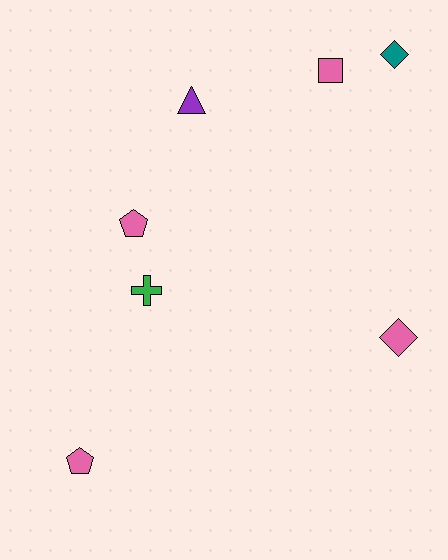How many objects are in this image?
There are 7 objects.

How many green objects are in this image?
There is 1 green object.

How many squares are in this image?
There is 1 square.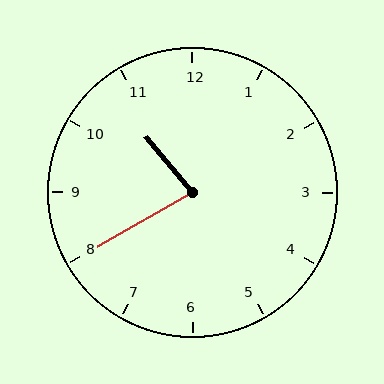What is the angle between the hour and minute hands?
Approximately 80 degrees.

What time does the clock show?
10:40.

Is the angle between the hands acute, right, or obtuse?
It is acute.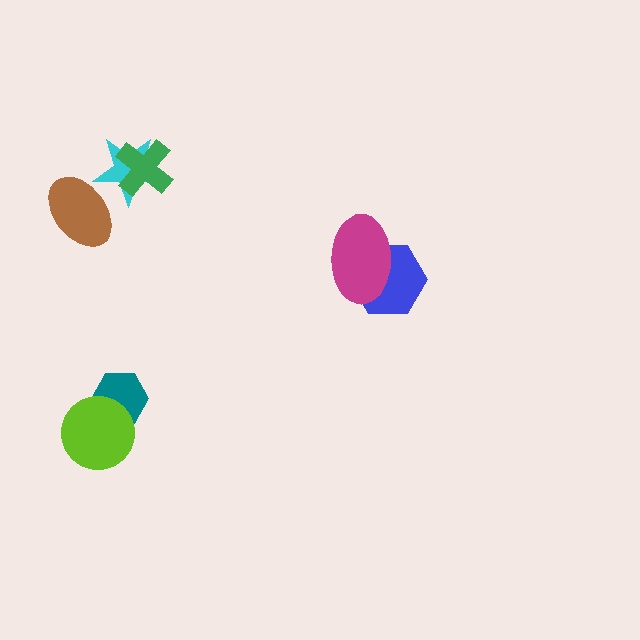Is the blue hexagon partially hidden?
Yes, it is partially covered by another shape.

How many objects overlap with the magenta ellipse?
1 object overlaps with the magenta ellipse.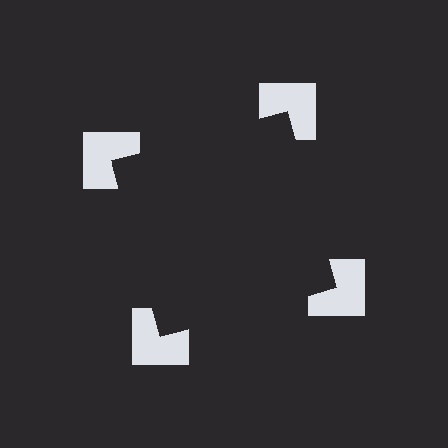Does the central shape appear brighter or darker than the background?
It typically appears slightly darker than the background, even though no actual brightness change is drawn.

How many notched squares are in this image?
There are 4 — one at each vertex of the illusory square.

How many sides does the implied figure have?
4 sides.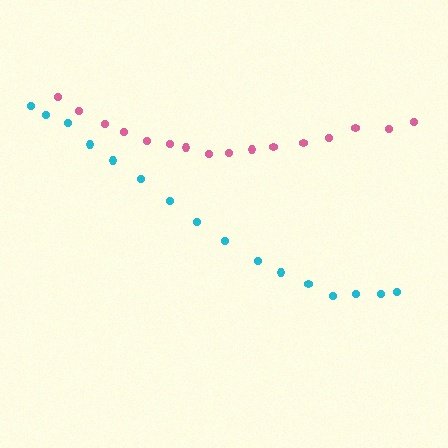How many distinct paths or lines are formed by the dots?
There are 2 distinct paths.